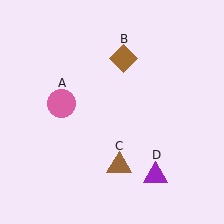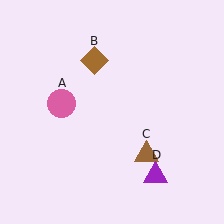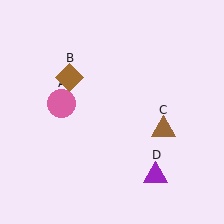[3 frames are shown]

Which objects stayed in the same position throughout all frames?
Pink circle (object A) and purple triangle (object D) remained stationary.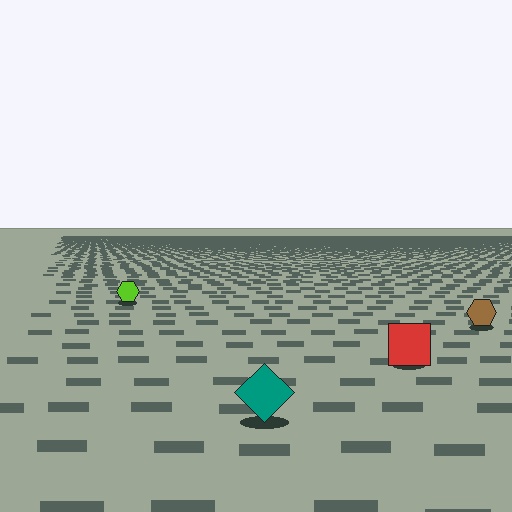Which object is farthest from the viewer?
The lime hexagon is farthest from the viewer. It appears smaller and the ground texture around it is denser.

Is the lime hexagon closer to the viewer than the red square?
No. The red square is closer — you can tell from the texture gradient: the ground texture is coarser near it.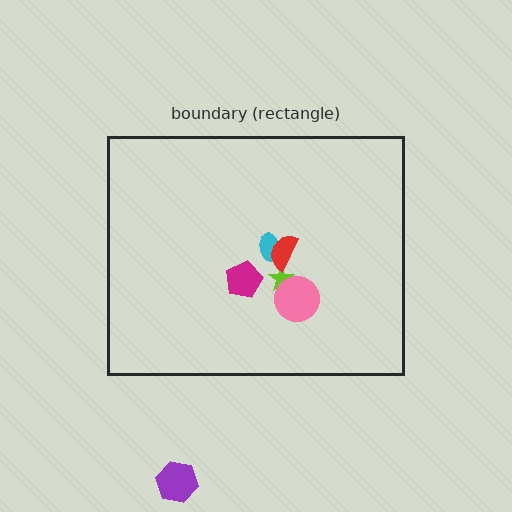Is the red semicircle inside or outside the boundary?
Inside.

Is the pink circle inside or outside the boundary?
Inside.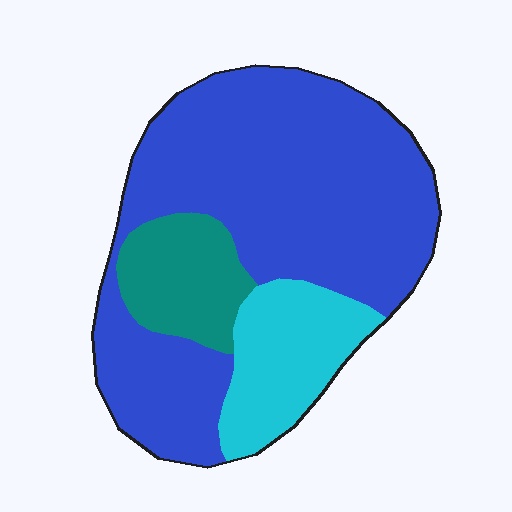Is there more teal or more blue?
Blue.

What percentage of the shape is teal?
Teal covers 14% of the shape.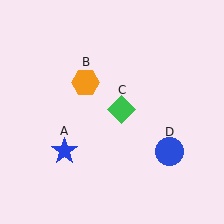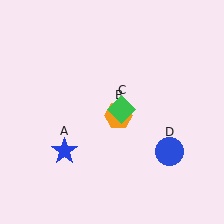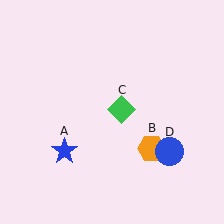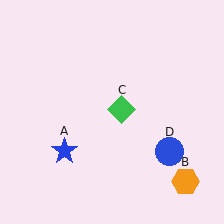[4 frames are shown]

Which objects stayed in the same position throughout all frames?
Blue star (object A) and green diamond (object C) and blue circle (object D) remained stationary.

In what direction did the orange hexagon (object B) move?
The orange hexagon (object B) moved down and to the right.